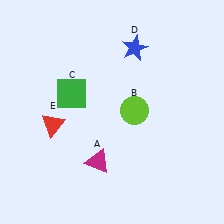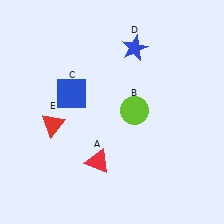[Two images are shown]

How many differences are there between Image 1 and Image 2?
There are 2 differences between the two images.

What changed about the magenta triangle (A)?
In Image 1, A is magenta. In Image 2, it changed to red.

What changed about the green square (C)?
In Image 1, C is green. In Image 2, it changed to blue.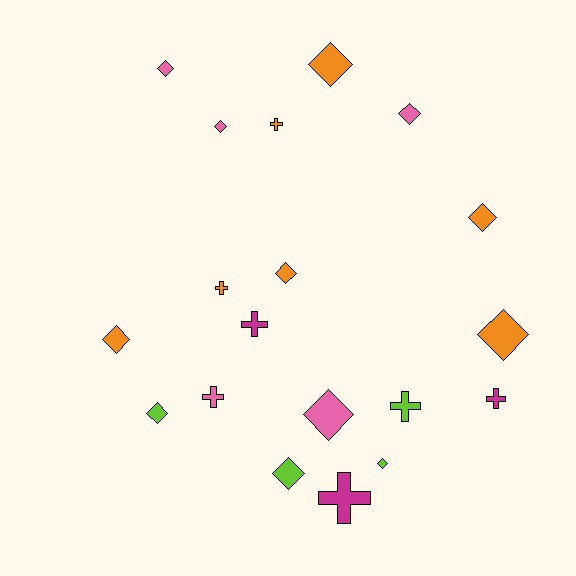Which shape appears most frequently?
Diamond, with 12 objects.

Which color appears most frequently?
Orange, with 7 objects.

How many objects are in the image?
There are 19 objects.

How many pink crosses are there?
There is 1 pink cross.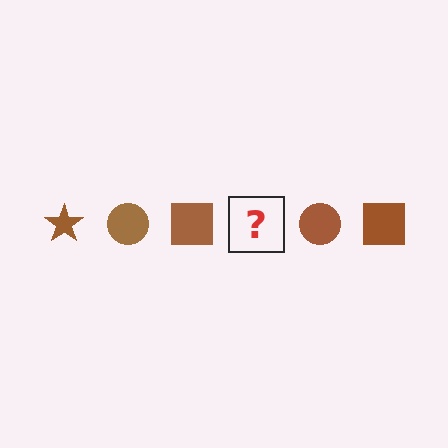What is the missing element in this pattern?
The missing element is a brown star.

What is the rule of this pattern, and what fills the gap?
The rule is that the pattern cycles through star, circle, square shapes in brown. The gap should be filled with a brown star.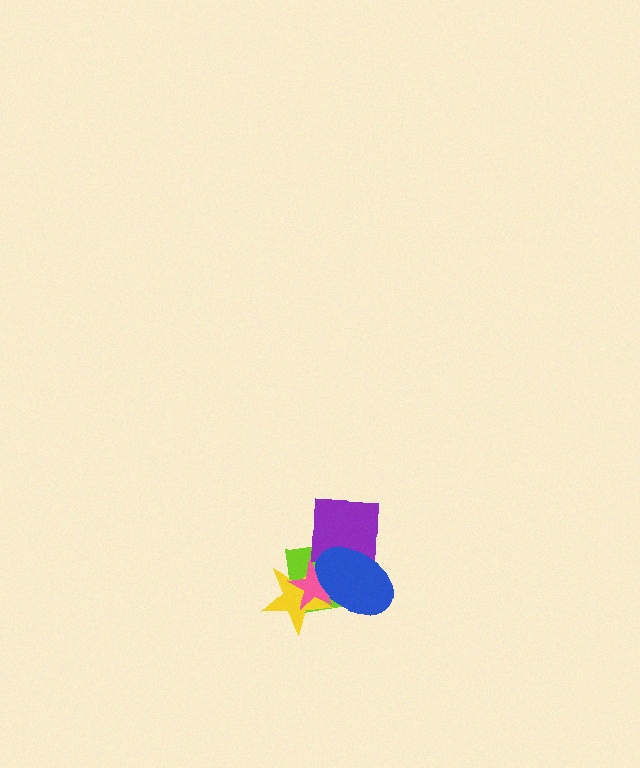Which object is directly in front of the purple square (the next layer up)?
The pink star is directly in front of the purple square.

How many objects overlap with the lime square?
4 objects overlap with the lime square.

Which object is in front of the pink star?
The blue ellipse is in front of the pink star.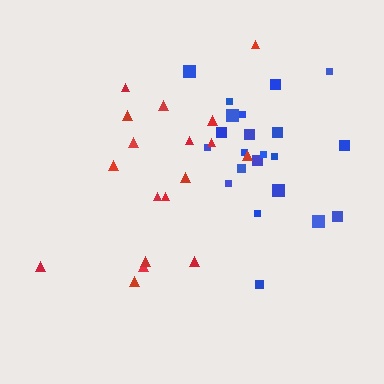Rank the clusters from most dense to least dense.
blue, red.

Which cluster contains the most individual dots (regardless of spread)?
Blue (22).